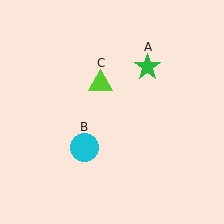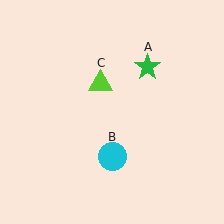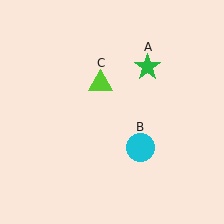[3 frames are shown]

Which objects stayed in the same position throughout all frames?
Green star (object A) and lime triangle (object C) remained stationary.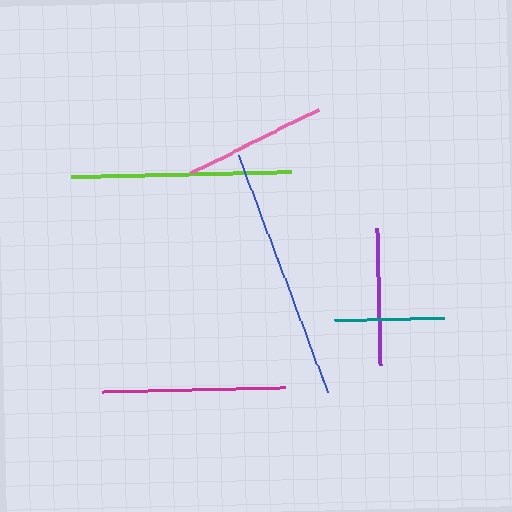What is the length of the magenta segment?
The magenta segment is approximately 183 pixels long.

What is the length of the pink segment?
The pink segment is approximately 143 pixels long.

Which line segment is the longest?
The blue line is the longest at approximately 253 pixels.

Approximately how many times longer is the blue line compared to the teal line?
The blue line is approximately 2.3 times the length of the teal line.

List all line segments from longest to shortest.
From longest to shortest: blue, lime, magenta, pink, purple, teal.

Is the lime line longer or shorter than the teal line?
The lime line is longer than the teal line.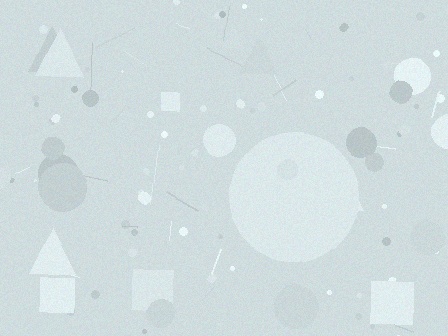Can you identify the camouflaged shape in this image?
The camouflaged shape is a circle.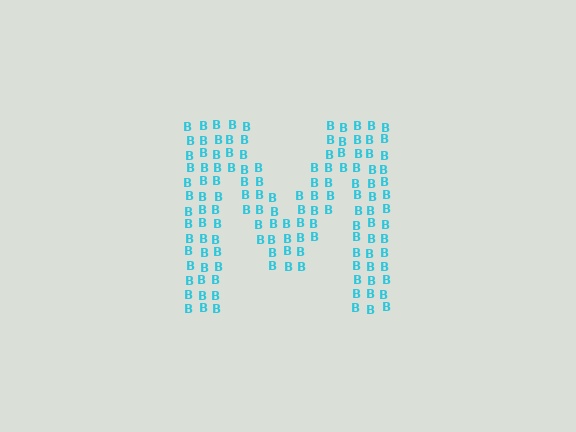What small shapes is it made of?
It is made of small letter B's.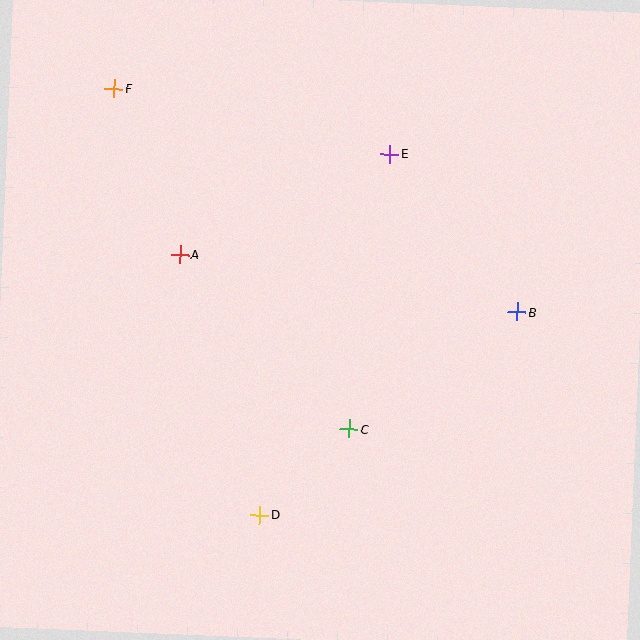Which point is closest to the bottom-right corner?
Point B is closest to the bottom-right corner.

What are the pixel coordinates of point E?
Point E is at (390, 154).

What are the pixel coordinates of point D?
Point D is at (259, 515).